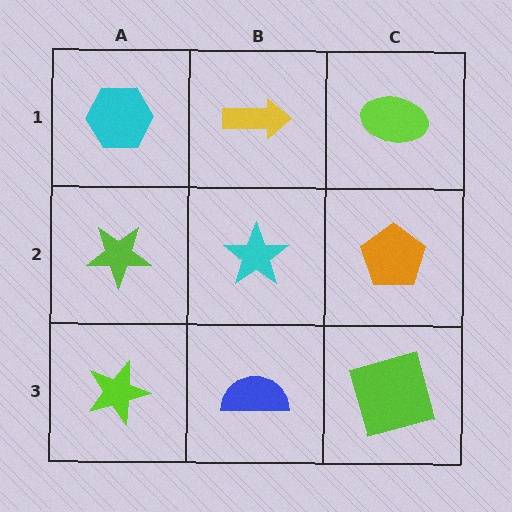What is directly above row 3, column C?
An orange pentagon.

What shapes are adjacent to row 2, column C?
A lime ellipse (row 1, column C), a lime square (row 3, column C), a cyan star (row 2, column B).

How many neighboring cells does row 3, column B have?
3.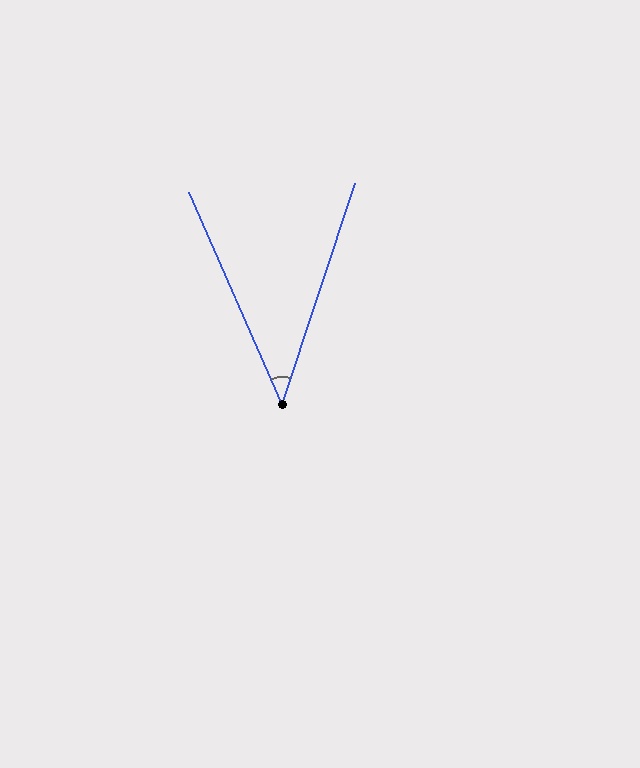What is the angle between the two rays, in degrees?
Approximately 42 degrees.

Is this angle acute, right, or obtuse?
It is acute.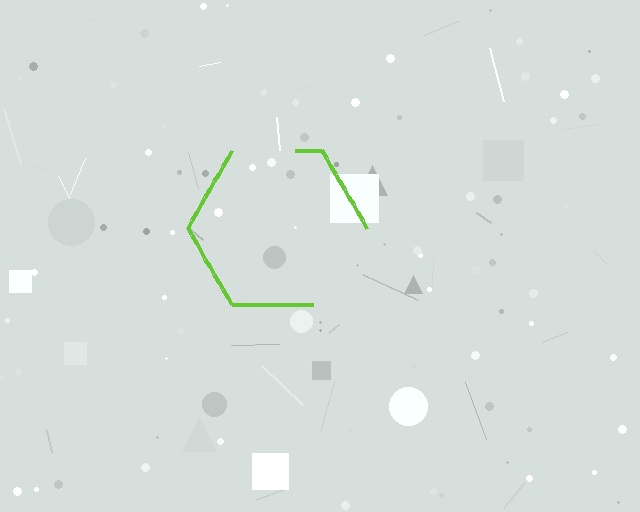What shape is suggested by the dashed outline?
The dashed outline suggests a hexagon.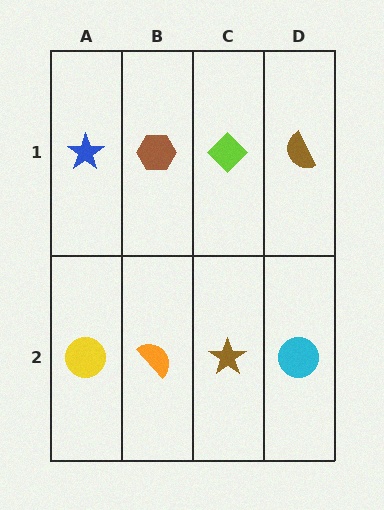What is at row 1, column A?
A blue star.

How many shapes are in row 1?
4 shapes.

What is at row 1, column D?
A brown semicircle.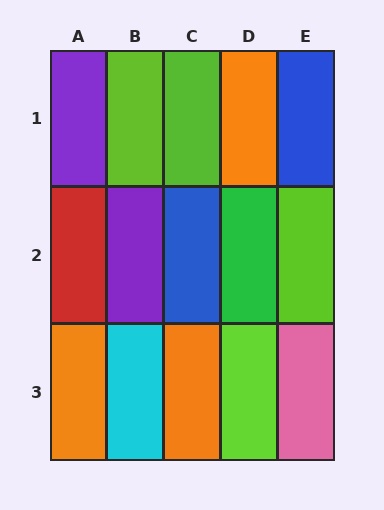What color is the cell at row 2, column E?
Lime.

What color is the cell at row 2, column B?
Purple.